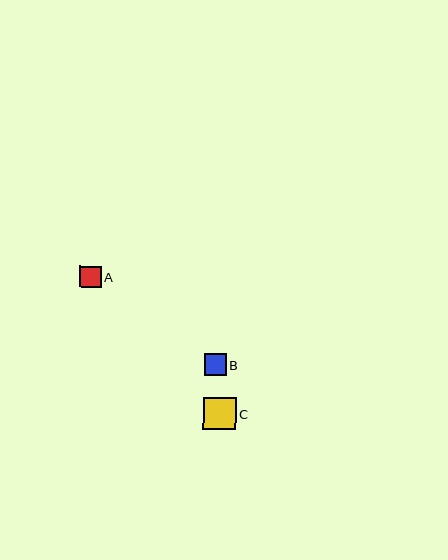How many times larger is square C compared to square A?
Square C is approximately 1.5 times the size of square A.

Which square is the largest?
Square C is the largest with a size of approximately 32 pixels.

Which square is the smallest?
Square A is the smallest with a size of approximately 21 pixels.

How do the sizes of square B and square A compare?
Square B and square A are approximately the same size.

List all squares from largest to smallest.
From largest to smallest: C, B, A.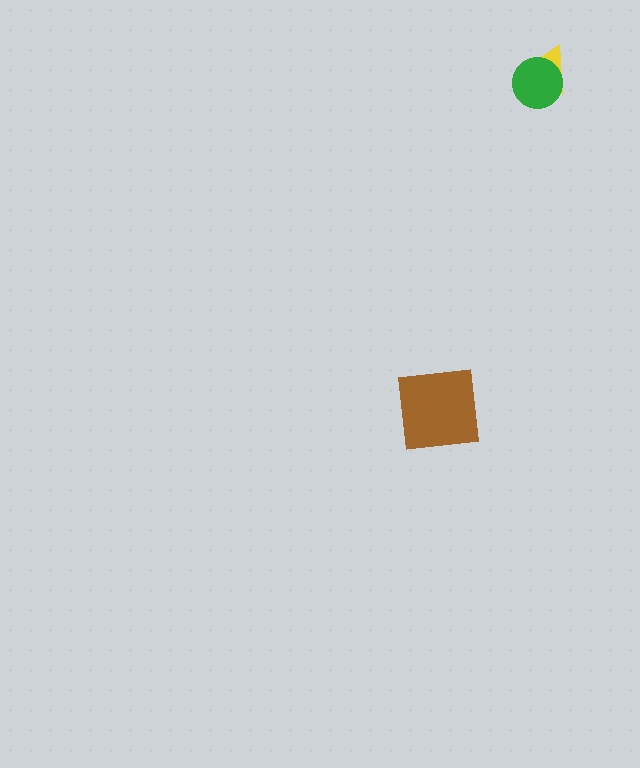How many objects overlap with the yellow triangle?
1 object overlaps with the yellow triangle.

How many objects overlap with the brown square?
0 objects overlap with the brown square.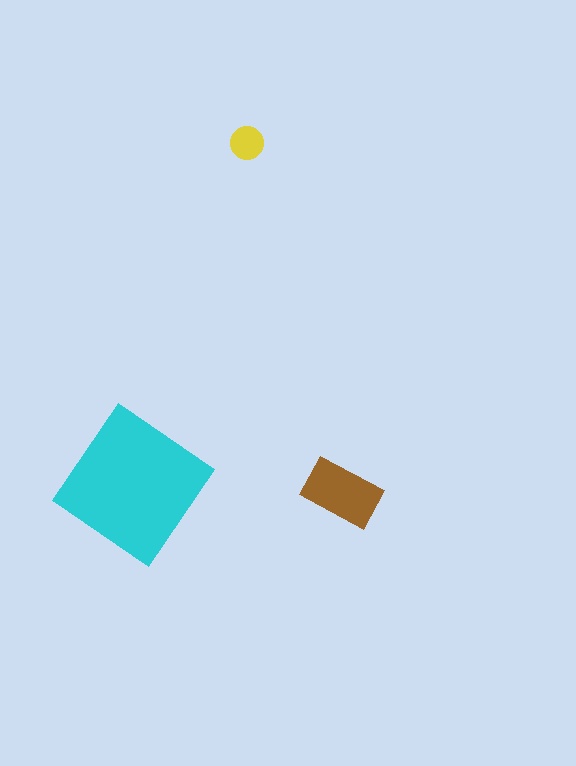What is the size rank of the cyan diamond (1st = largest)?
1st.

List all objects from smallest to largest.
The yellow circle, the brown rectangle, the cyan diamond.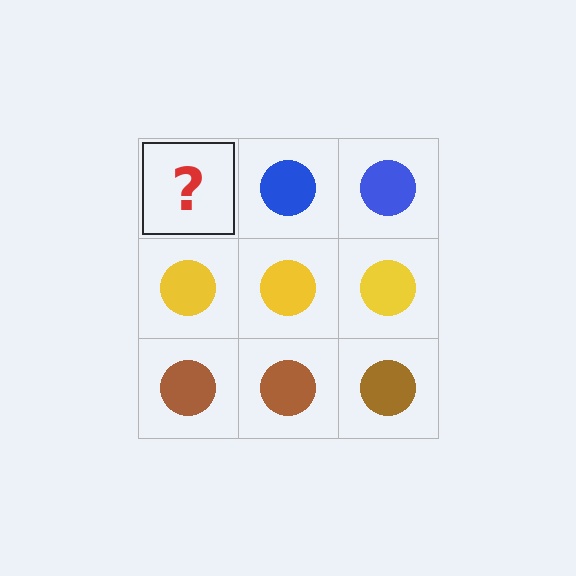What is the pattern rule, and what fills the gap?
The rule is that each row has a consistent color. The gap should be filled with a blue circle.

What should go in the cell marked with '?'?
The missing cell should contain a blue circle.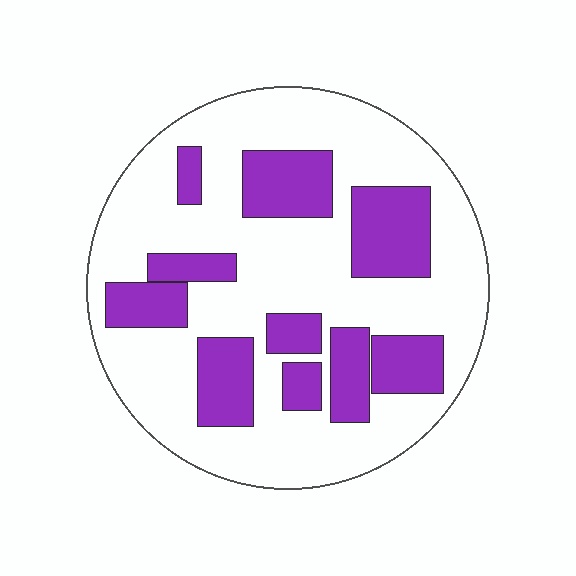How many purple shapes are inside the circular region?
10.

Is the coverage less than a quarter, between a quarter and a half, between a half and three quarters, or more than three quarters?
Between a quarter and a half.